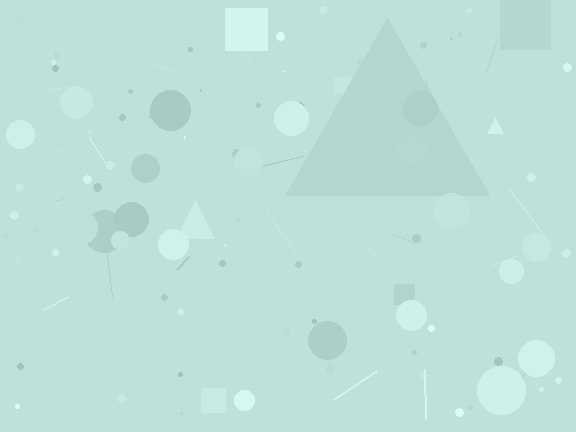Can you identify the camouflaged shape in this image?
The camouflaged shape is a triangle.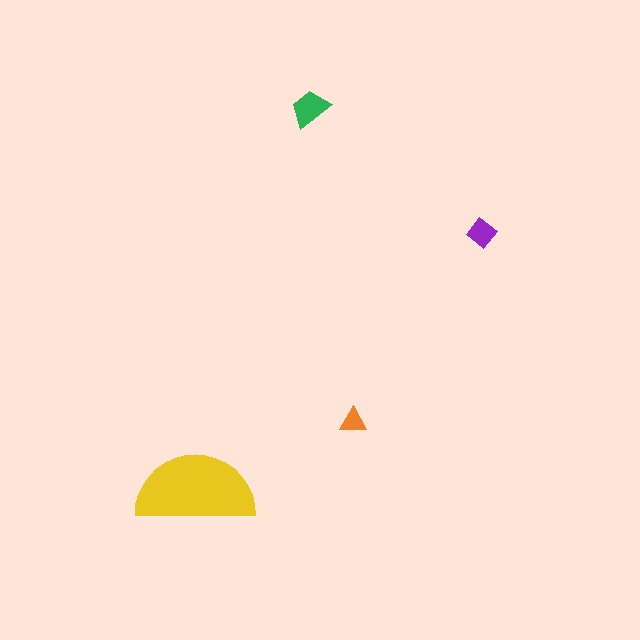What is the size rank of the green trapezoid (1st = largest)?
2nd.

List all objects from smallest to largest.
The orange triangle, the purple diamond, the green trapezoid, the yellow semicircle.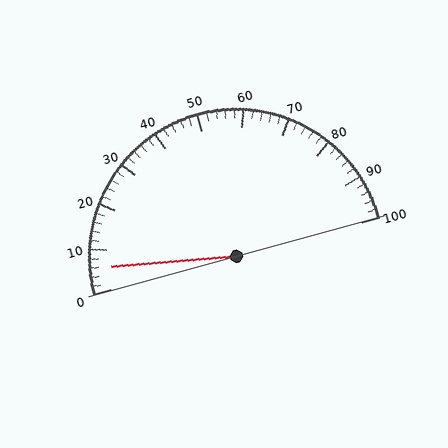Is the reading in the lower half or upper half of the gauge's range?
The reading is in the lower half of the range (0 to 100).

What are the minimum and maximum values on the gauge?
The gauge ranges from 0 to 100.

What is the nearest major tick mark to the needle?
The nearest major tick mark is 10.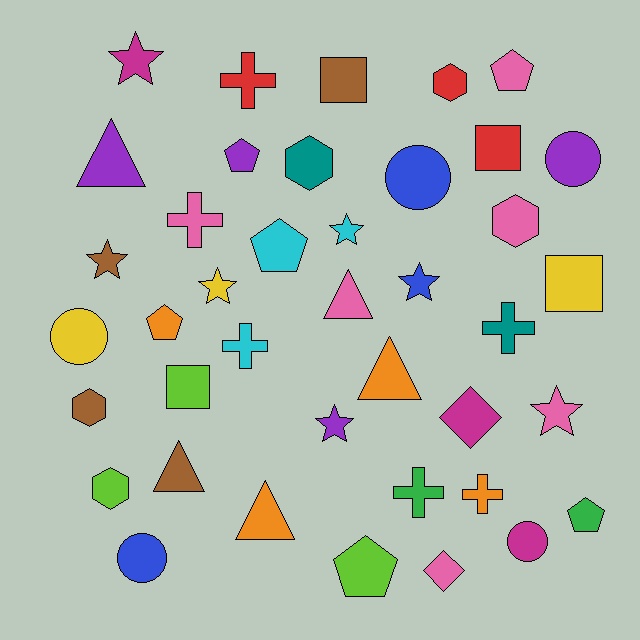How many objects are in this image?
There are 40 objects.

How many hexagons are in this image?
There are 5 hexagons.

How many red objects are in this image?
There are 3 red objects.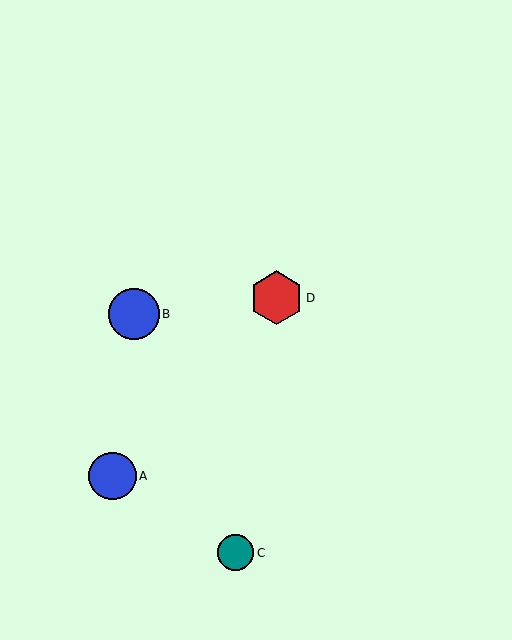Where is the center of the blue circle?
The center of the blue circle is at (134, 314).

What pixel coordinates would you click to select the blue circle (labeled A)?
Click at (112, 476) to select the blue circle A.